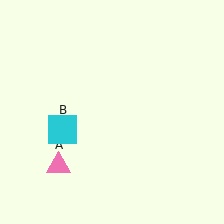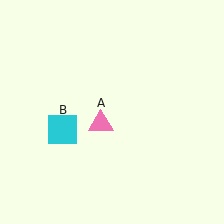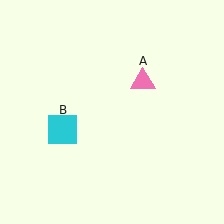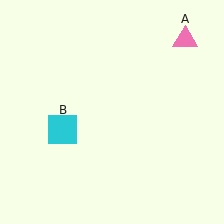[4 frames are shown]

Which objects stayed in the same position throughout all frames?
Cyan square (object B) remained stationary.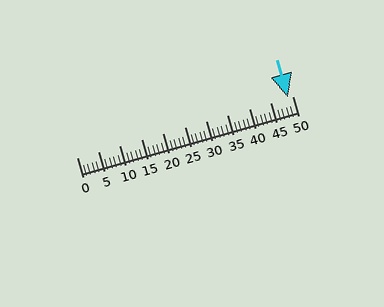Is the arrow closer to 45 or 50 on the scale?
The arrow is closer to 50.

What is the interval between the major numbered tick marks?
The major tick marks are spaced 5 units apart.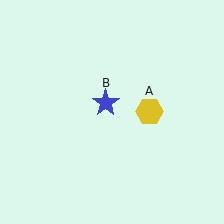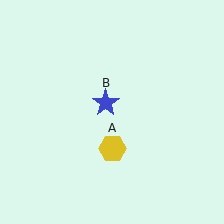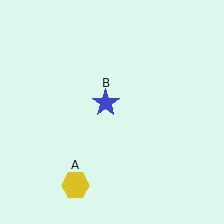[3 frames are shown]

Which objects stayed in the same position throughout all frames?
Blue star (object B) remained stationary.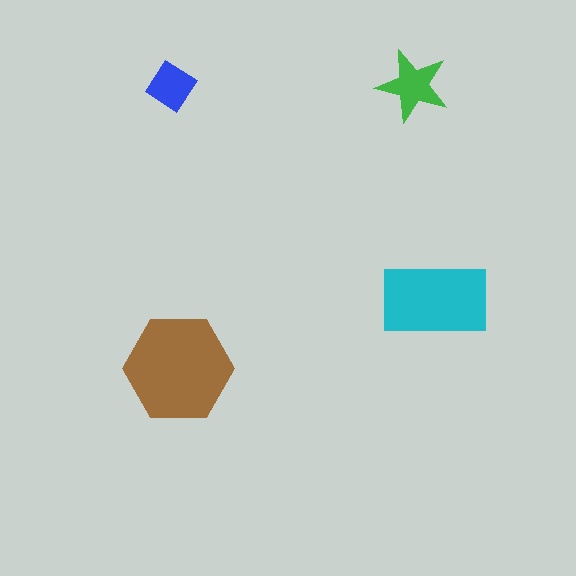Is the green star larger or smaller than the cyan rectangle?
Smaller.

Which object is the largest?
The brown hexagon.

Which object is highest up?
The green star is topmost.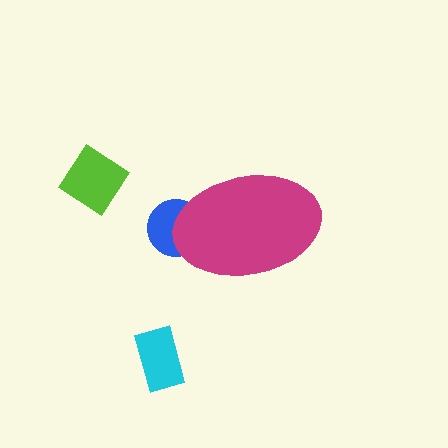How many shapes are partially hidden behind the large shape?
1 shape is partially hidden.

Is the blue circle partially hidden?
Yes, the blue circle is partially hidden behind the magenta ellipse.